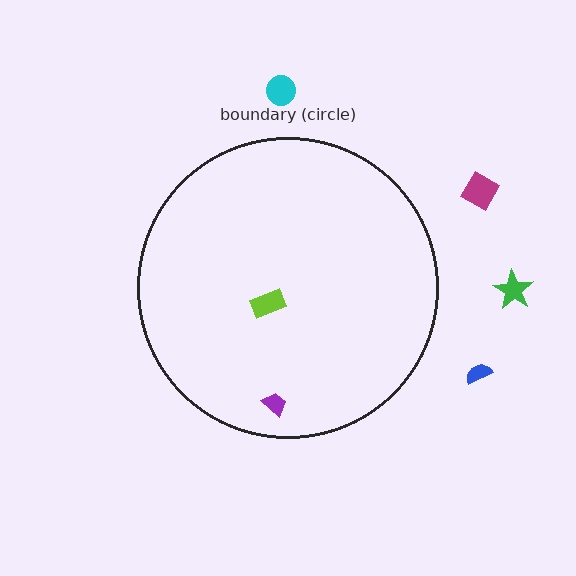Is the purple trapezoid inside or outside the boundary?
Inside.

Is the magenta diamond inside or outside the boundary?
Outside.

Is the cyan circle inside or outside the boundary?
Outside.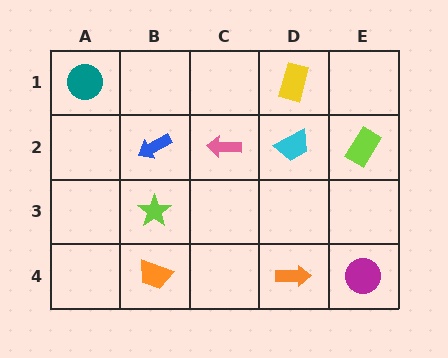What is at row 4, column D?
An orange arrow.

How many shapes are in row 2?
4 shapes.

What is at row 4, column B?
An orange trapezoid.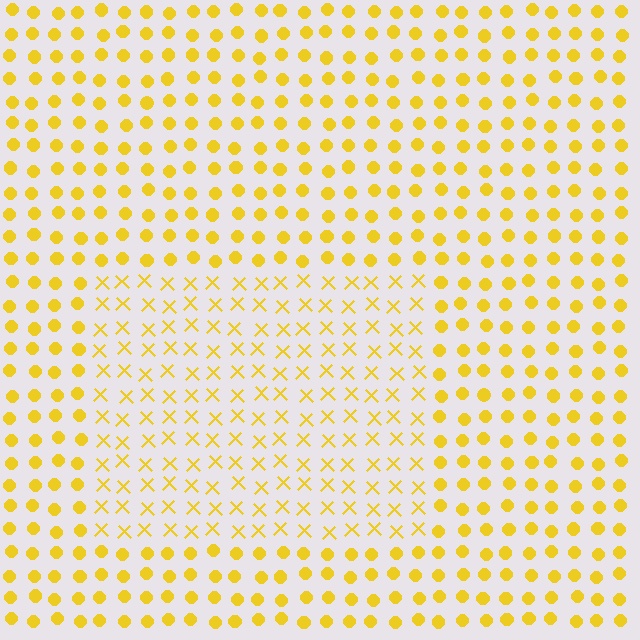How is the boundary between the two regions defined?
The boundary is defined by a change in element shape: X marks inside vs. circles outside. All elements share the same color and spacing.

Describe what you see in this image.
The image is filled with small yellow elements arranged in a uniform grid. A rectangle-shaped region contains X marks, while the surrounding area contains circles. The boundary is defined purely by the change in element shape.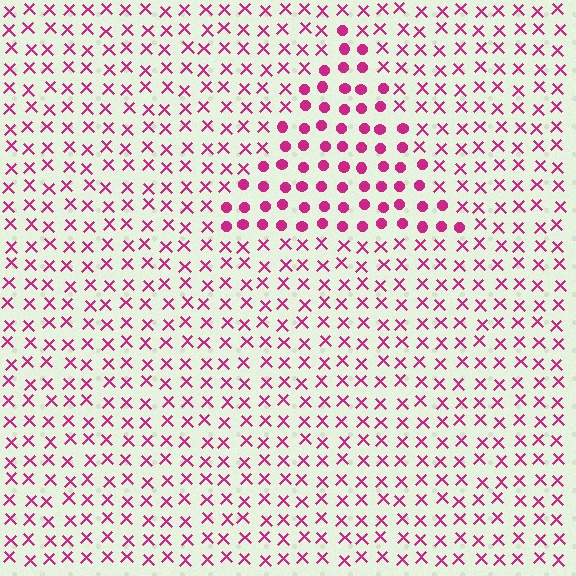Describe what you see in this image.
The image is filled with small magenta elements arranged in a uniform grid. A triangle-shaped region contains circles, while the surrounding area contains X marks. The boundary is defined purely by the change in element shape.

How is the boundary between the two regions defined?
The boundary is defined by a change in element shape: circles inside vs. X marks outside. All elements share the same color and spacing.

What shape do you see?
I see a triangle.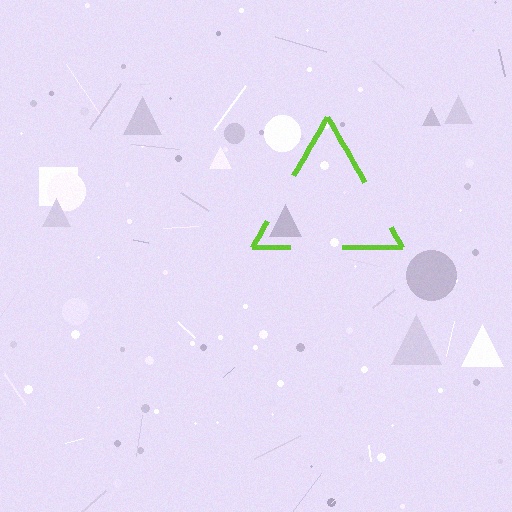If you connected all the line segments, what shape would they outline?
They would outline a triangle.